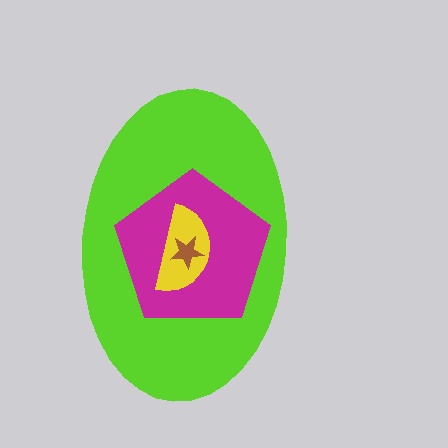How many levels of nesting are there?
4.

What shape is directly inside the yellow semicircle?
The brown star.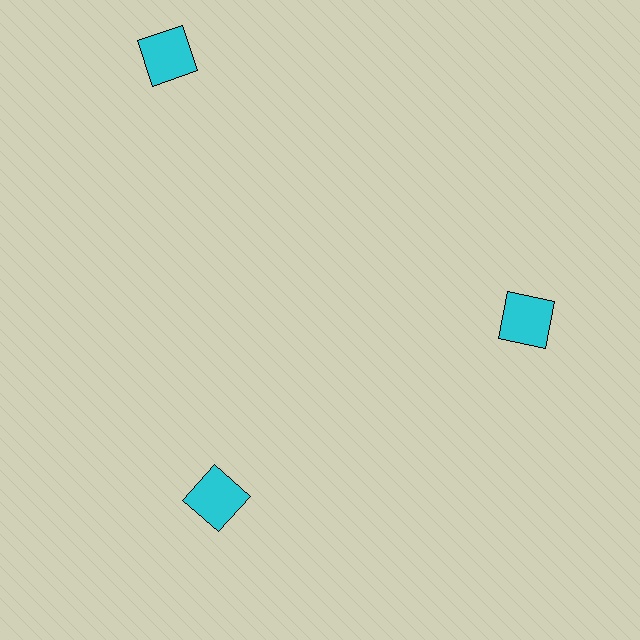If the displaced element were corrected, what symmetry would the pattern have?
It would have 3-fold rotational symmetry — the pattern would map onto itself every 120 degrees.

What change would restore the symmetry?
The symmetry would be restored by moving it inward, back onto the ring so that all 3 squares sit at equal angles and equal distance from the center.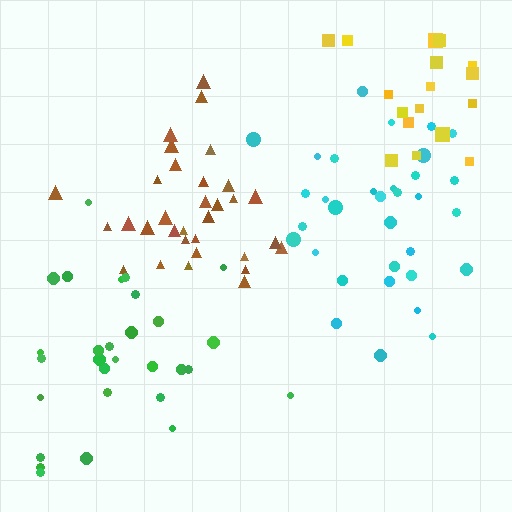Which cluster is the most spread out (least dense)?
Yellow.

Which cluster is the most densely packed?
Brown.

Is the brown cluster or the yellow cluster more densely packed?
Brown.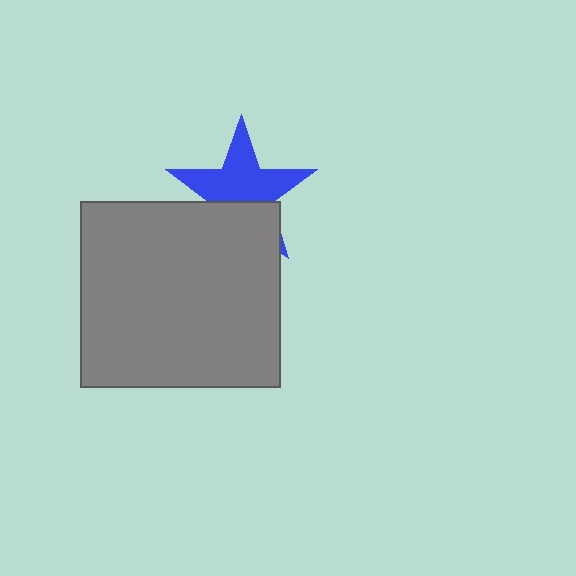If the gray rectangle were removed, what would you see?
You would see the complete blue star.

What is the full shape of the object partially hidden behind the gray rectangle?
The partially hidden object is a blue star.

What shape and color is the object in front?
The object in front is a gray rectangle.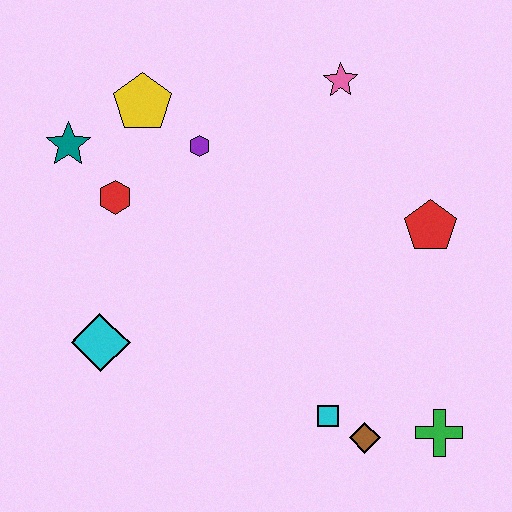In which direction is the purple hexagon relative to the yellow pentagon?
The purple hexagon is to the right of the yellow pentagon.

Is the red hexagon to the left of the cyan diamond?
No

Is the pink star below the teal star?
No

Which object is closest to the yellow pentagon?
The purple hexagon is closest to the yellow pentagon.